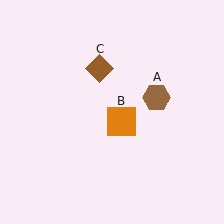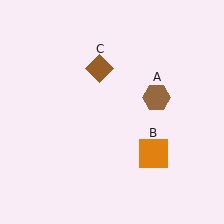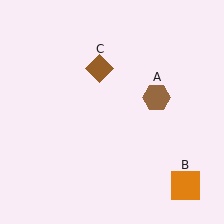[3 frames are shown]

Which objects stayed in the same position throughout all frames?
Brown hexagon (object A) and brown diamond (object C) remained stationary.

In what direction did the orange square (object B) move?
The orange square (object B) moved down and to the right.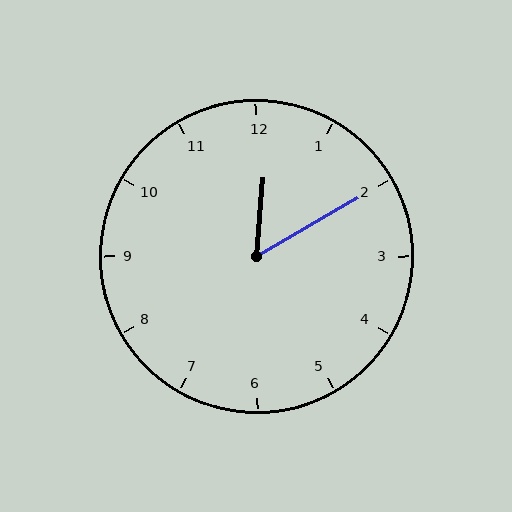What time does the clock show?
12:10.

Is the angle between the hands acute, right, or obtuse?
It is acute.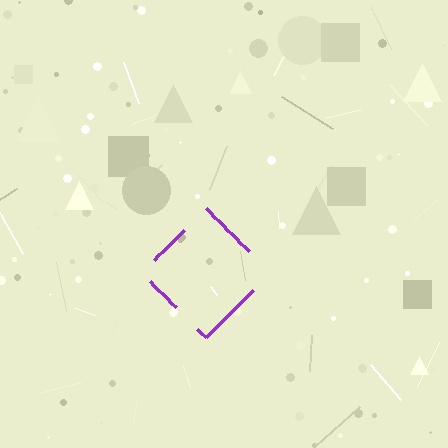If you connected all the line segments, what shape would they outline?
They would outline a diamond.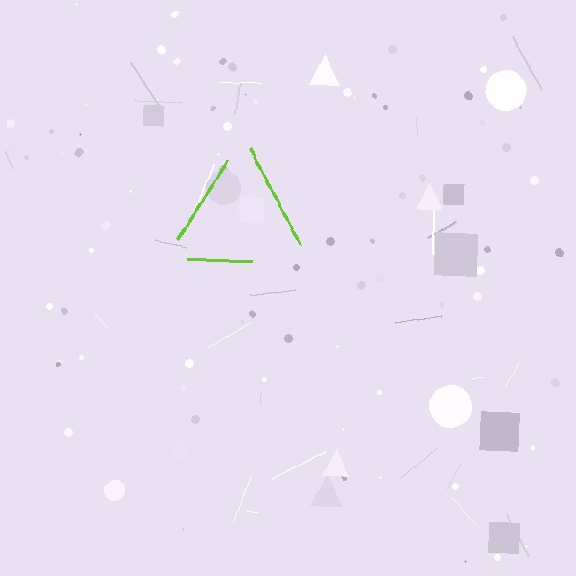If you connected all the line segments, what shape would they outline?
They would outline a triangle.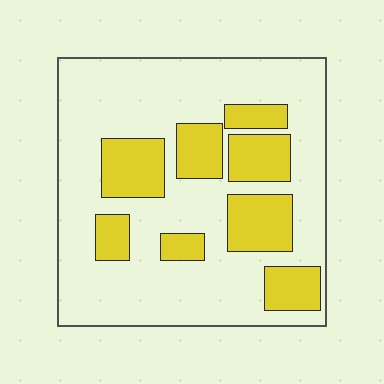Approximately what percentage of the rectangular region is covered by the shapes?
Approximately 30%.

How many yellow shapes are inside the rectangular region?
8.